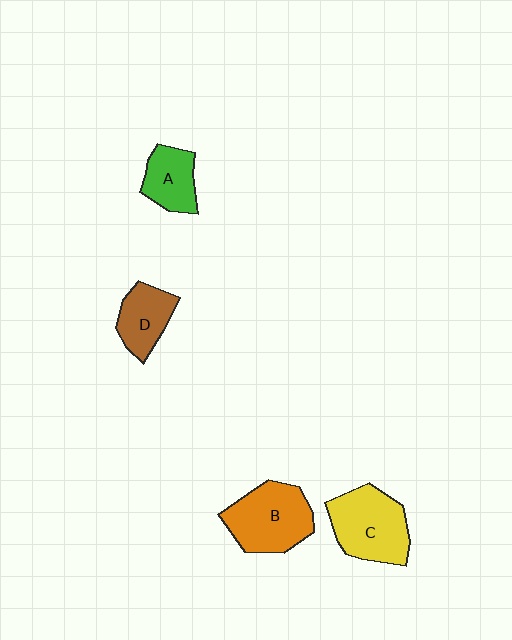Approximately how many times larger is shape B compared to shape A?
Approximately 1.6 times.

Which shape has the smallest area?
Shape A (green).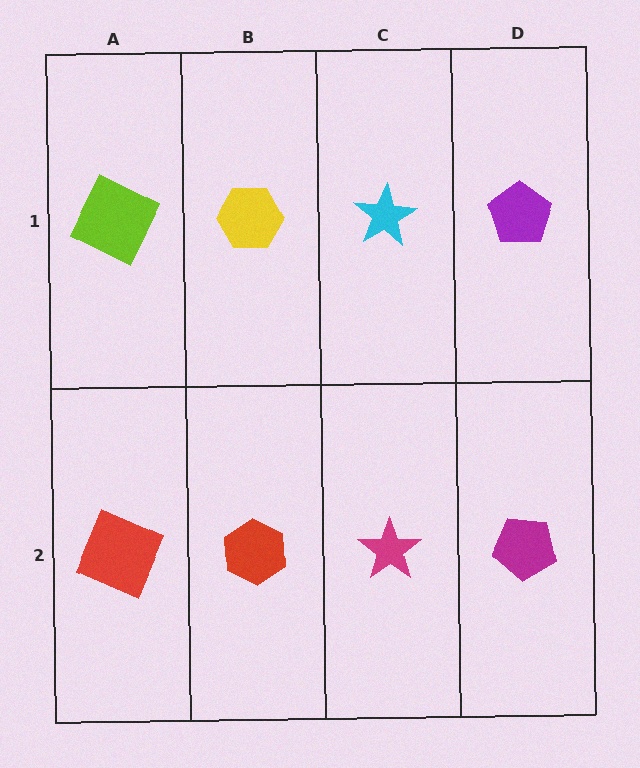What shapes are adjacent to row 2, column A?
A lime square (row 1, column A), a red hexagon (row 2, column B).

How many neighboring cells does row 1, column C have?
3.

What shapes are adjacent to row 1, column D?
A magenta pentagon (row 2, column D), a cyan star (row 1, column C).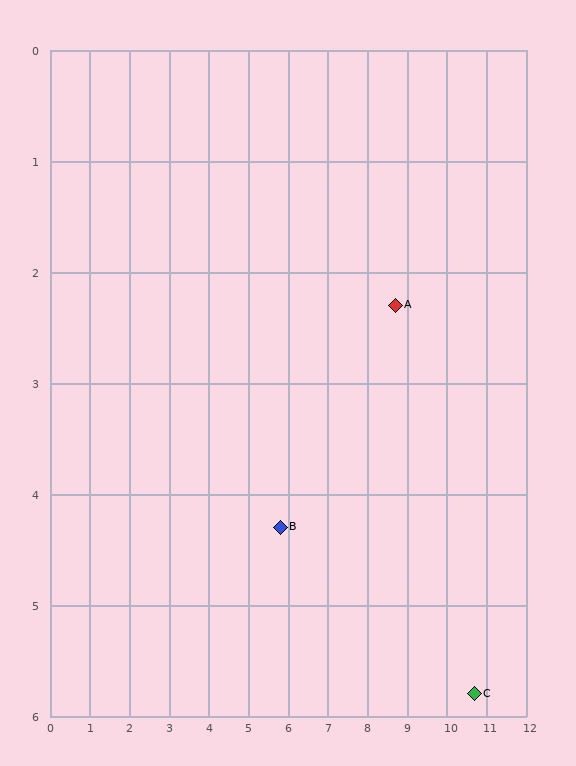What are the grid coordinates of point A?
Point A is at approximately (8.7, 2.3).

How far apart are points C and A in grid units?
Points C and A are about 4.0 grid units apart.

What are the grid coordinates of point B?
Point B is at approximately (5.8, 4.3).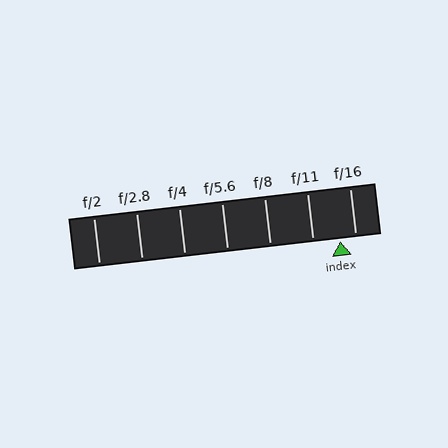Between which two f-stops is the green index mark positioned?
The index mark is between f/11 and f/16.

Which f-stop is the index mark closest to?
The index mark is closest to f/16.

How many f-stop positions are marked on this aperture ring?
There are 7 f-stop positions marked.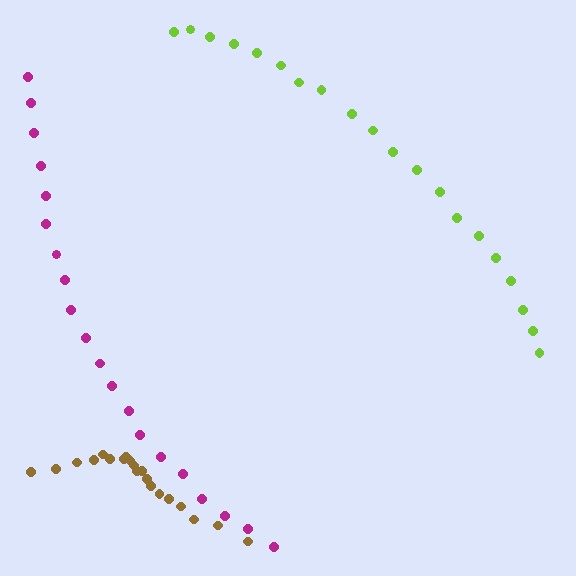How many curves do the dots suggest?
There are 3 distinct paths.